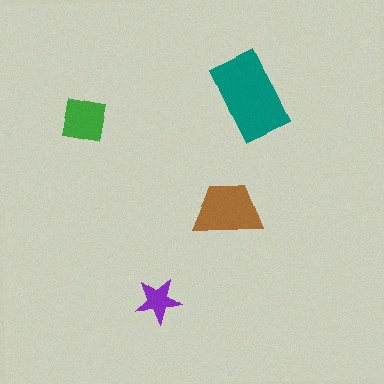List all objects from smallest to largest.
The purple star, the green square, the brown trapezoid, the teal rectangle.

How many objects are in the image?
There are 4 objects in the image.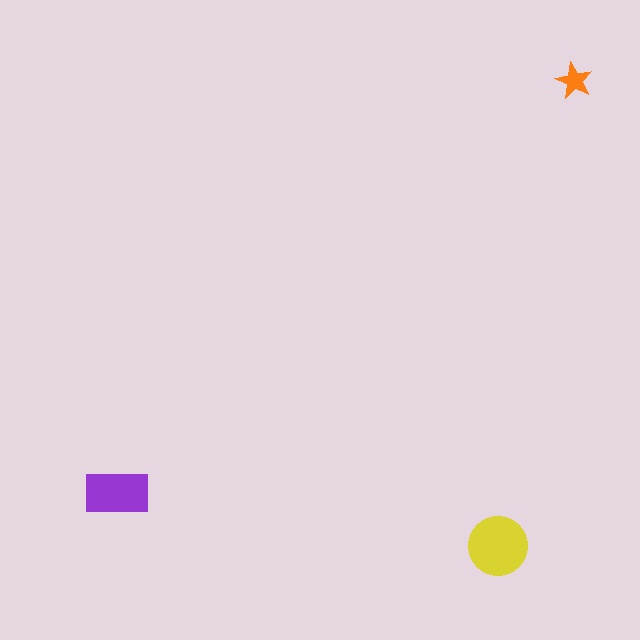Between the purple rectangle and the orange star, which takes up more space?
The purple rectangle.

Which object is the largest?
The yellow circle.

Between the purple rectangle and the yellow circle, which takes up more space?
The yellow circle.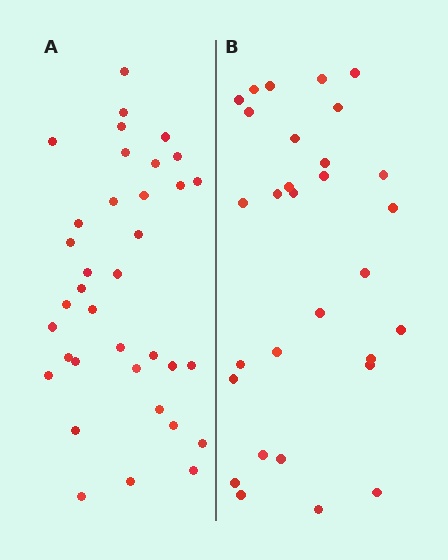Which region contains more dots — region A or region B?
Region A (the left region) has more dots.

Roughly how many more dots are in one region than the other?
Region A has about 6 more dots than region B.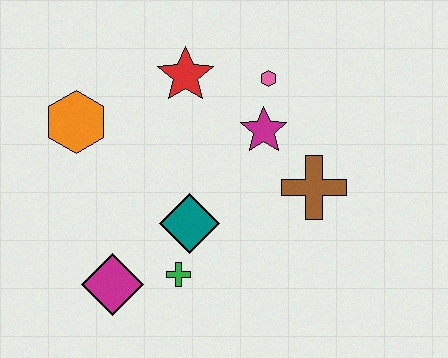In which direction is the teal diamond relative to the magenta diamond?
The teal diamond is to the right of the magenta diamond.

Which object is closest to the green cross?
The teal diamond is closest to the green cross.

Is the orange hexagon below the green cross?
No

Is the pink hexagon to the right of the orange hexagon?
Yes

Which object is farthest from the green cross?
The pink hexagon is farthest from the green cross.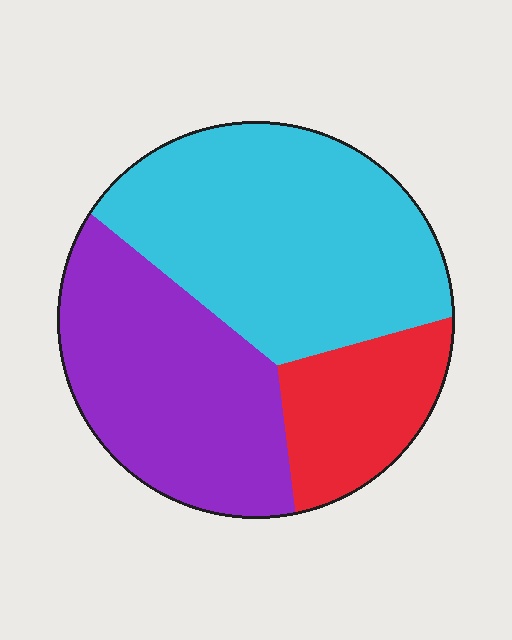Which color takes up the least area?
Red, at roughly 20%.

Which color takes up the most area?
Cyan, at roughly 45%.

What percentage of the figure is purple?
Purple covers around 35% of the figure.